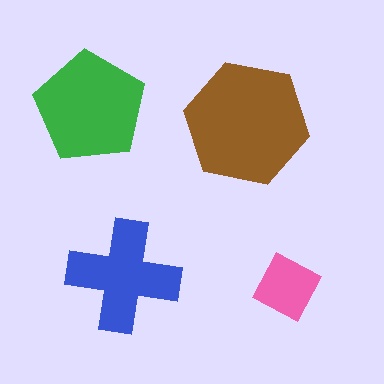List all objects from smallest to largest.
The pink square, the blue cross, the green pentagon, the brown hexagon.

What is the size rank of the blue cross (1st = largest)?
3rd.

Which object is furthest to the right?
The pink square is rightmost.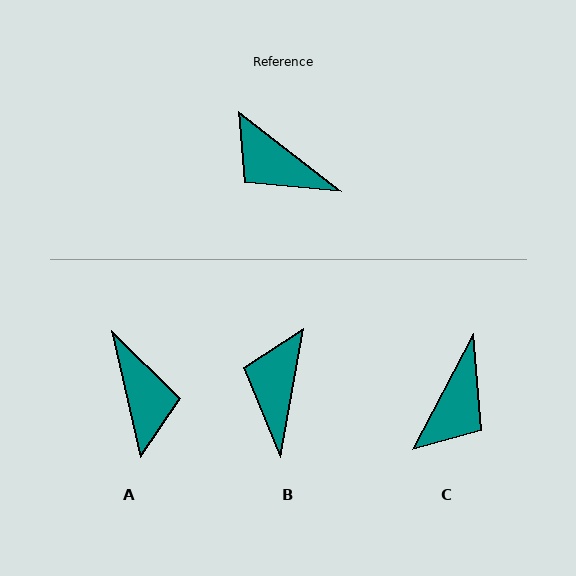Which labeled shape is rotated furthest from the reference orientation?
A, about 141 degrees away.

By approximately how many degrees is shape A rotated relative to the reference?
Approximately 141 degrees counter-clockwise.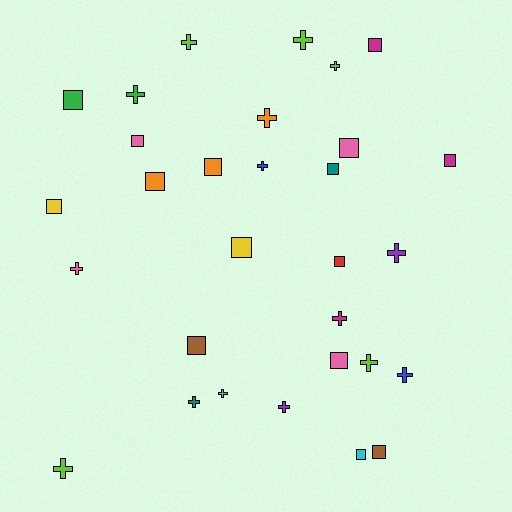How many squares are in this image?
There are 15 squares.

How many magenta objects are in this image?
There are 3 magenta objects.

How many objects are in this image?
There are 30 objects.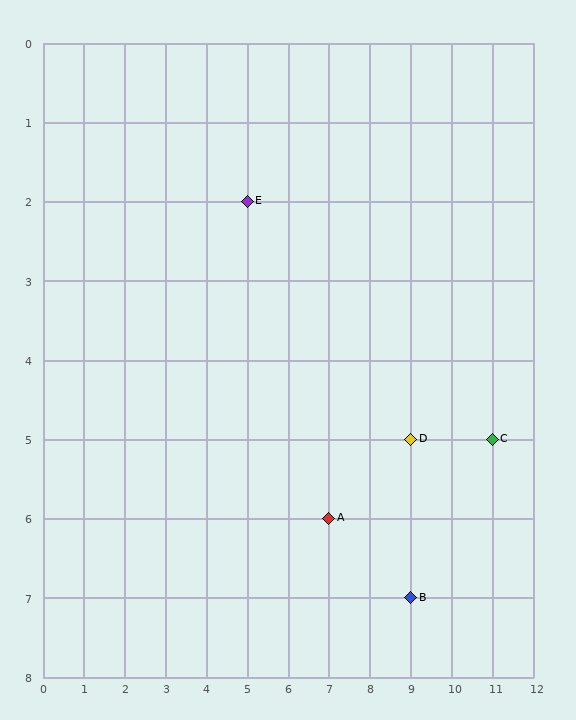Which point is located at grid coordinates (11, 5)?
Point C is at (11, 5).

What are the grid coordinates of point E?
Point E is at grid coordinates (5, 2).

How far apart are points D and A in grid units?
Points D and A are 2 columns and 1 row apart (about 2.2 grid units diagonally).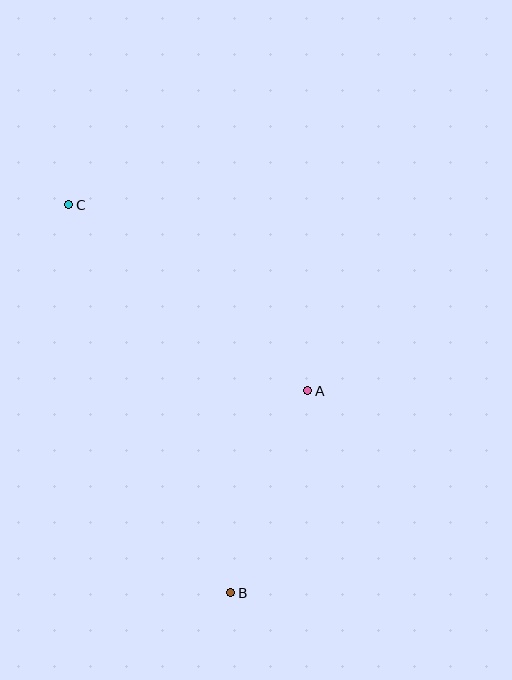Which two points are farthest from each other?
Points B and C are farthest from each other.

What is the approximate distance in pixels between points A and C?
The distance between A and C is approximately 303 pixels.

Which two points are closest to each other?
Points A and B are closest to each other.